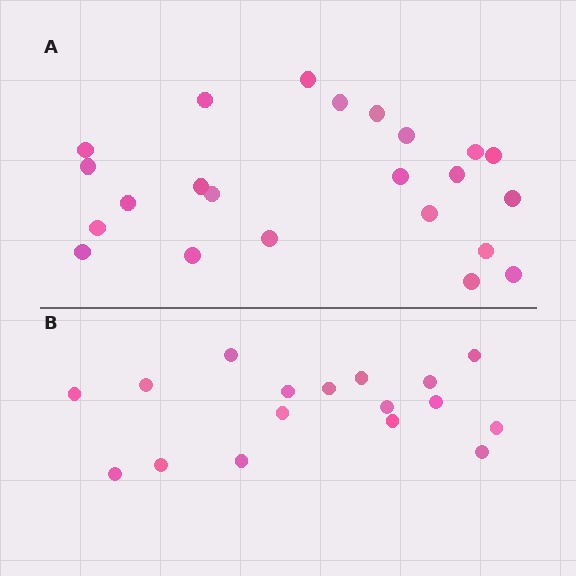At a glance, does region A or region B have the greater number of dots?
Region A (the top region) has more dots.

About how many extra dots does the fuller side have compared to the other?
Region A has about 6 more dots than region B.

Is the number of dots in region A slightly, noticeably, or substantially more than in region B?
Region A has noticeably more, but not dramatically so. The ratio is roughly 1.4 to 1.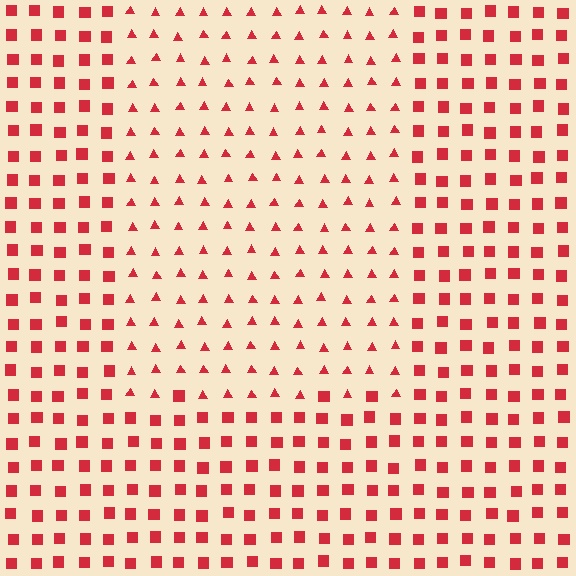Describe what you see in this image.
The image is filled with small red elements arranged in a uniform grid. A rectangle-shaped region contains triangles, while the surrounding area contains squares. The boundary is defined purely by the change in element shape.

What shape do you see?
I see a rectangle.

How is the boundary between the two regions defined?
The boundary is defined by a change in element shape: triangles inside vs. squares outside. All elements share the same color and spacing.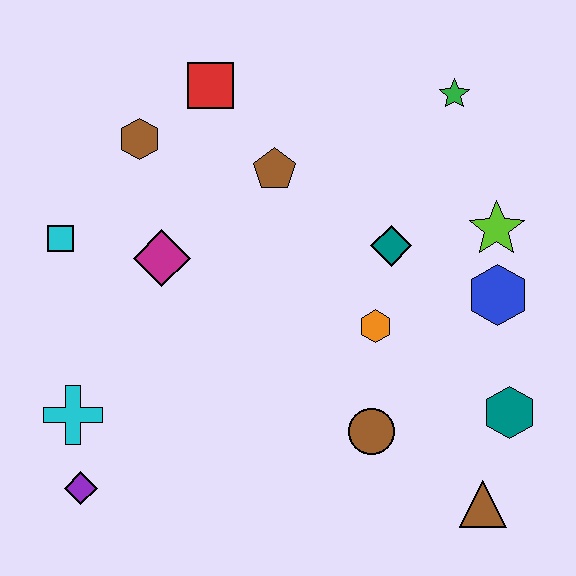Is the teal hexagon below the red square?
Yes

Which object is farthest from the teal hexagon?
The cyan square is farthest from the teal hexagon.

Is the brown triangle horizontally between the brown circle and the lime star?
Yes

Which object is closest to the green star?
The lime star is closest to the green star.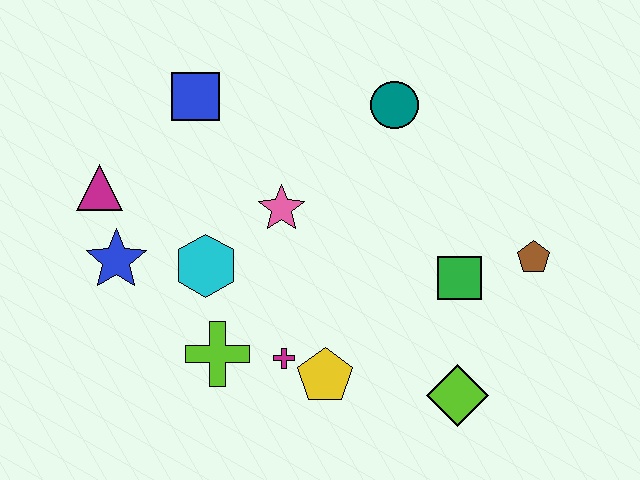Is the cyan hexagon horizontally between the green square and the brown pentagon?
No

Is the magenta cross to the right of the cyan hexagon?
Yes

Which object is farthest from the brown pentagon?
The magenta triangle is farthest from the brown pentagon.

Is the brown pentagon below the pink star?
Yes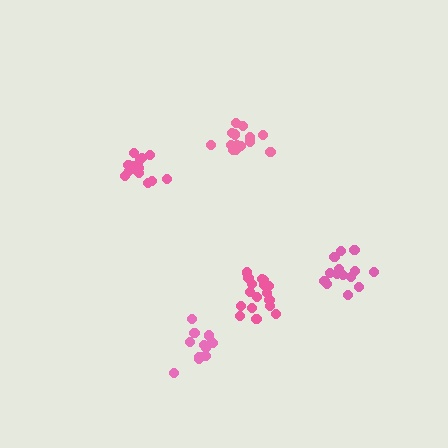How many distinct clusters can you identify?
There are 5 distinct clusters.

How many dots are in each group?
Group 1: 14 dots, Group 2: 16 dots, Group 3: 16 dots, Group 4: 13 dots, Group 5: 18 dots (77 total).